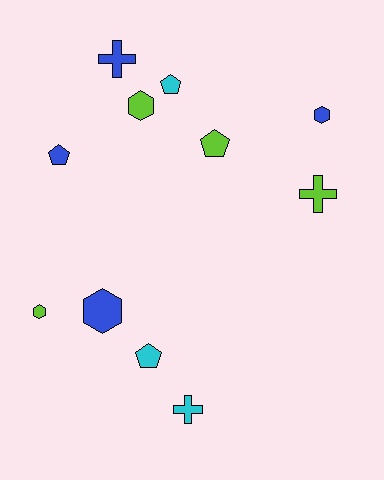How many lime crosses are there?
There is 1 lime cross.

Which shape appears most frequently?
Pentagon, with 4 objects.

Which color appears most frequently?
Lime, with 4 objects.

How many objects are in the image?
There are 11 objects.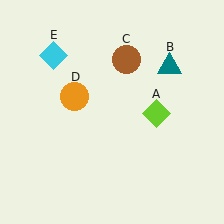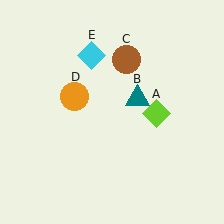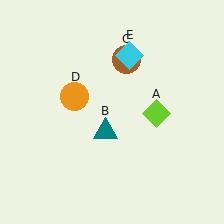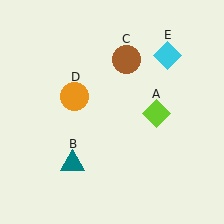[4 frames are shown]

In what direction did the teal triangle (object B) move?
The teal triangle (object B) moved down and to the left.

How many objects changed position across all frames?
2 objects changed position: teal triangle (object B), cyan diamond (object E).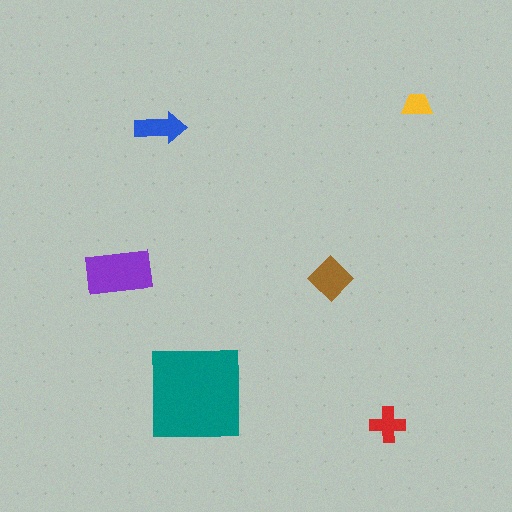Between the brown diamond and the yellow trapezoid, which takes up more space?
The brown diamond.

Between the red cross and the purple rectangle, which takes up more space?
The purple rectangle.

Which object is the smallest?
The yellow trapezoid.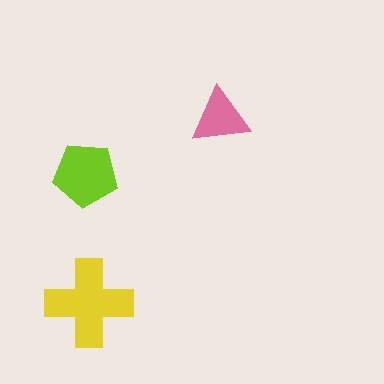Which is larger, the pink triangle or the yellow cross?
The yellow cross.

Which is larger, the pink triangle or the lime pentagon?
The lime pentagon.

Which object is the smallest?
The pink triangle.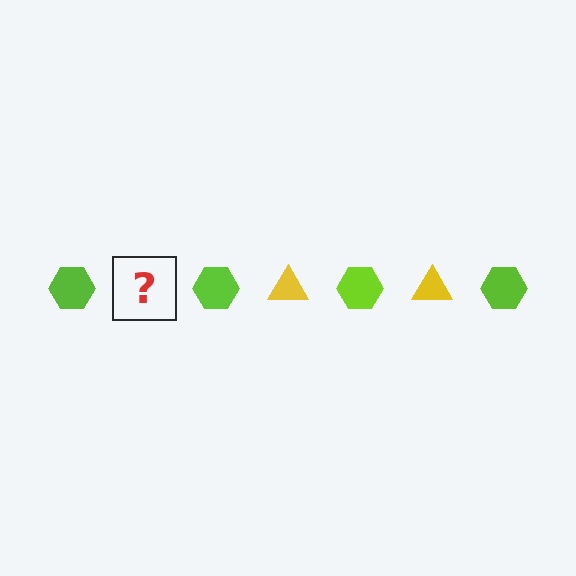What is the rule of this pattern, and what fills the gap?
The rule is that the pattern alternates between lime hexagon and yellow triangle. The gap should be filled with a yellow triangle.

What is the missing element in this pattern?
The missing element is a yellow triangle.